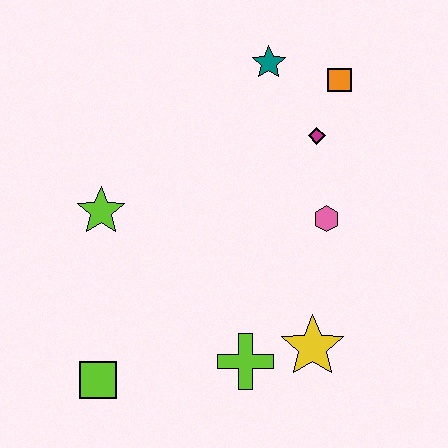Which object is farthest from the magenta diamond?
The lime square is farthest from the magenta diamond.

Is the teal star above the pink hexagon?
Yes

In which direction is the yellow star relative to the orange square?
The yellow star is below the orange square.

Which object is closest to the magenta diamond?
The orange square is closest to the magenta diamond.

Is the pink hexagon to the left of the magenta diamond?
No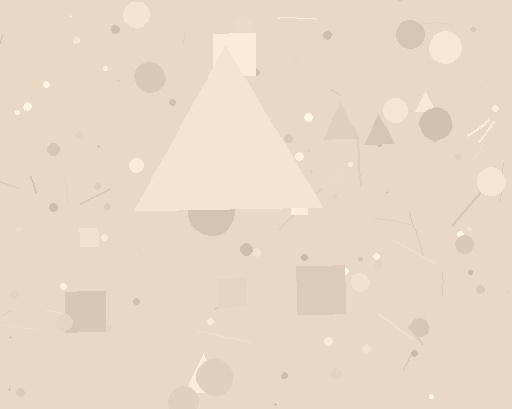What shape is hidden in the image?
A triangle is hidden in the image.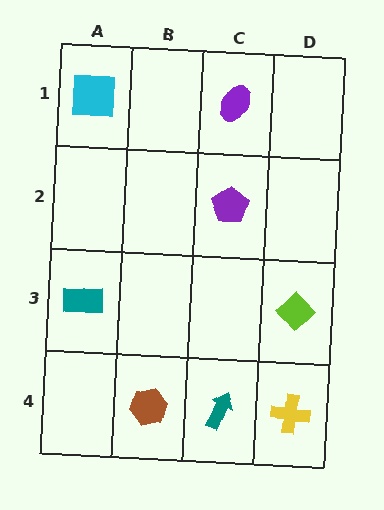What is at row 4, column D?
A yellow cross.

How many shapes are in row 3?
2 shapes.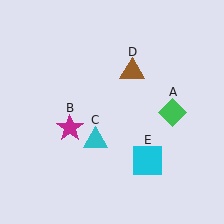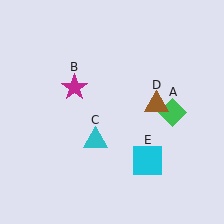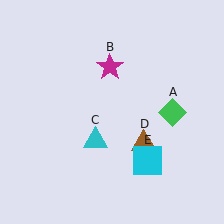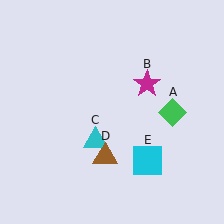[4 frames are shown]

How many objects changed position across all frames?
2 objects changed position: magenta star (object B), brown triangle (object D).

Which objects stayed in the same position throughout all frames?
Green diamond (object A) and cyan triangle (object C) and cyan square (object E) remained stationary.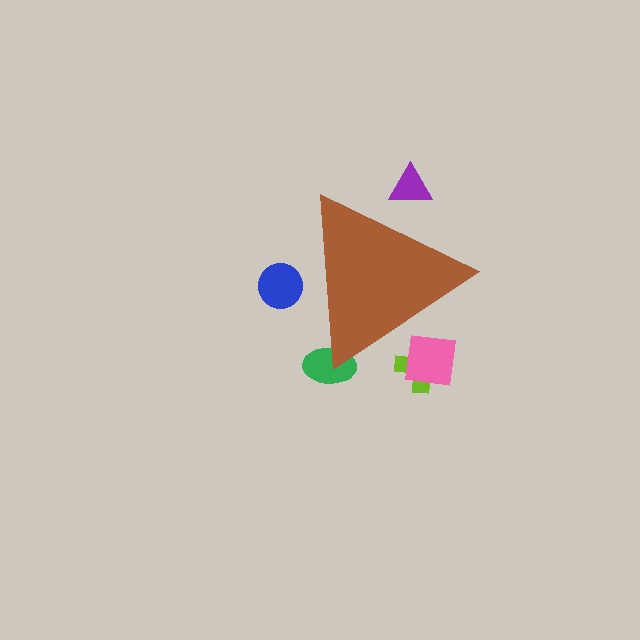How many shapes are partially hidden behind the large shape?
5 shapes are partially hidden.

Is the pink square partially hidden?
Yes, the pink square is partially hidden behind the brown triangle.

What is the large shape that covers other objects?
A brown triangle.